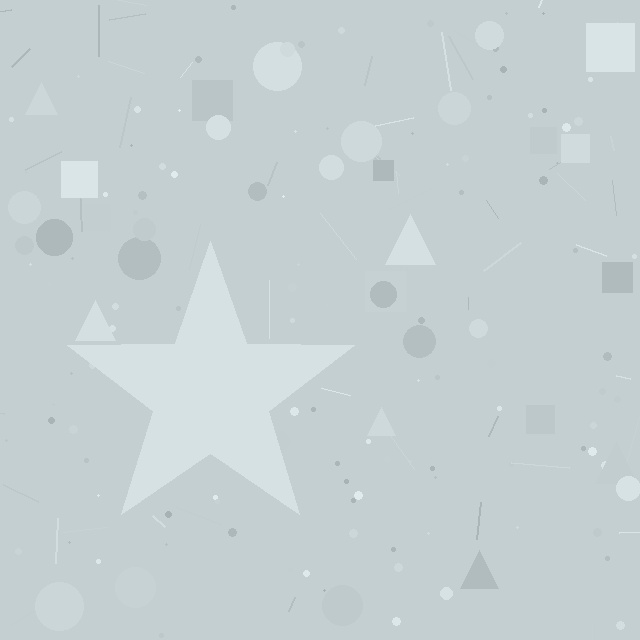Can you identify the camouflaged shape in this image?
The camouflaged shape is a star.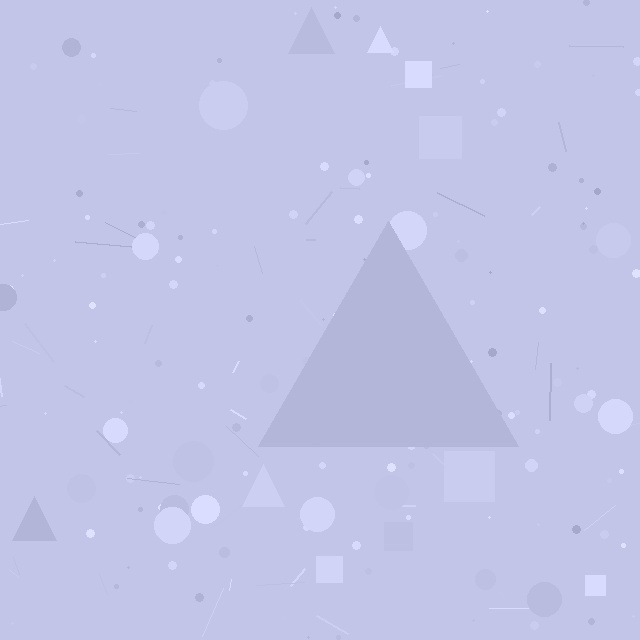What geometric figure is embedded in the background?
A triangle is embedded in the background.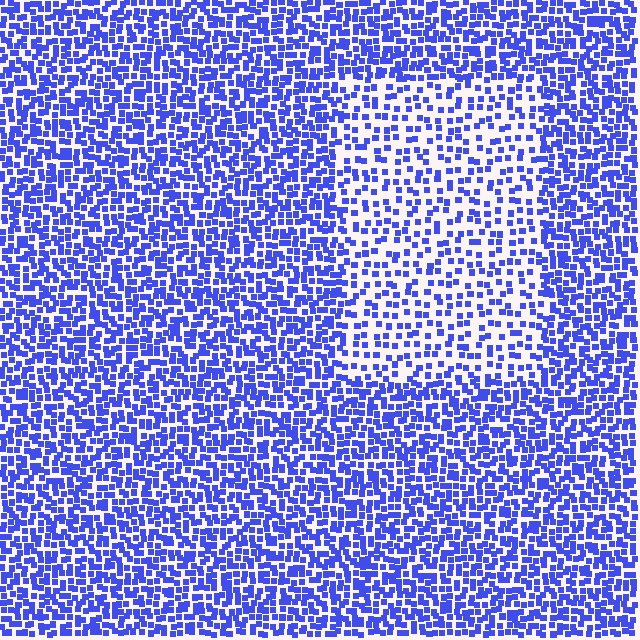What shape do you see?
I see a rectangle.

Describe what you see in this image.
The image contains small blue elements arranged at two different densities. A rectangle-shaped region is visible where the elements are less densely packed than the surrounding area.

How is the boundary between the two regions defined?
The boundary is defined by a change in element density (approximately 2.0x ratio). All elements are the same color, size, and shape.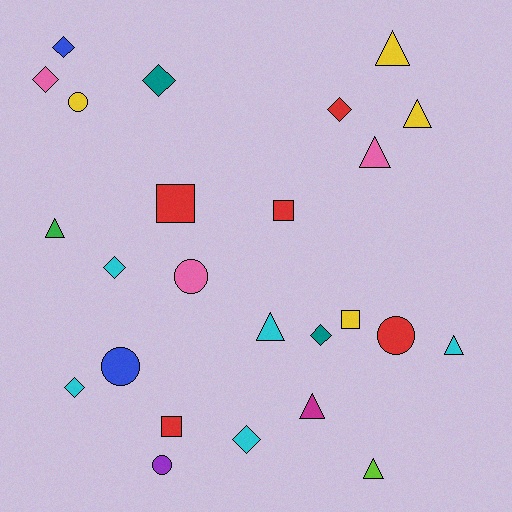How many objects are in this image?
There are 25 objects.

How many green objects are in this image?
There is 1 green object.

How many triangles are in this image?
There are 8 triangles.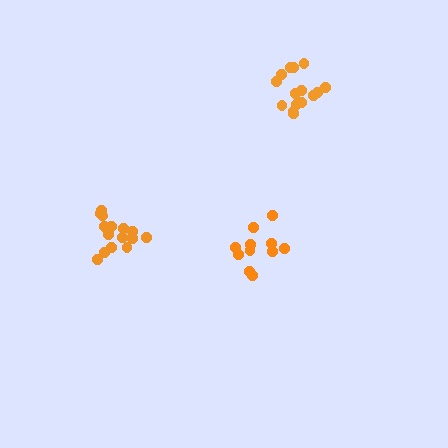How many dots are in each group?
Group 1: 11 dots, Group 2: 15 dots, Group 3: 15 dots (41 total).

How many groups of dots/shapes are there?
There are 3 groups.